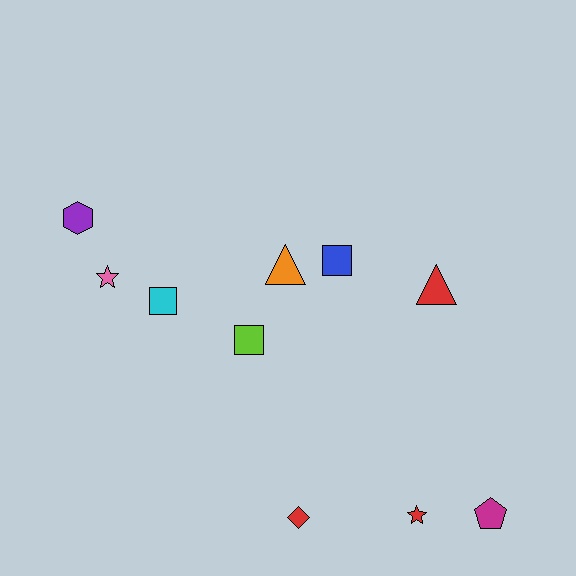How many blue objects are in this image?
There is 1 blue object.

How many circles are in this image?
There are no circles.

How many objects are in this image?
There are 10 objects.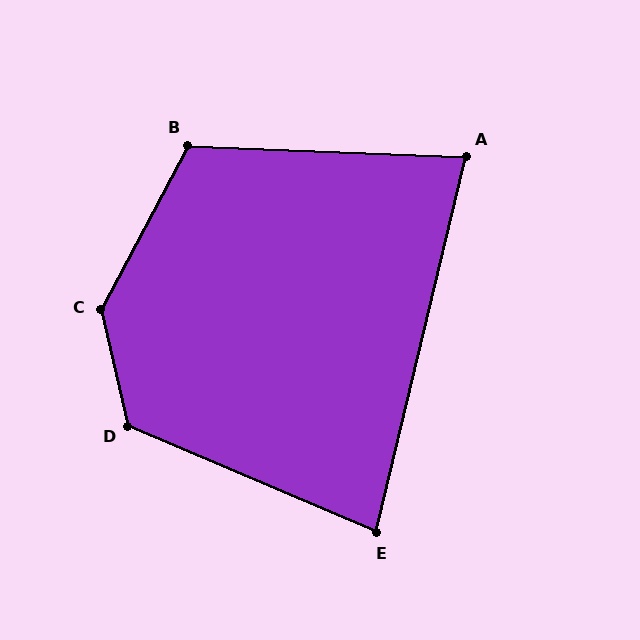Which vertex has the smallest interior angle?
A, at approximately 79 degrees.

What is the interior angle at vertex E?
Approximately 80 degrees (acute).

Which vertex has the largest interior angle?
C, at approximately 139 degrees.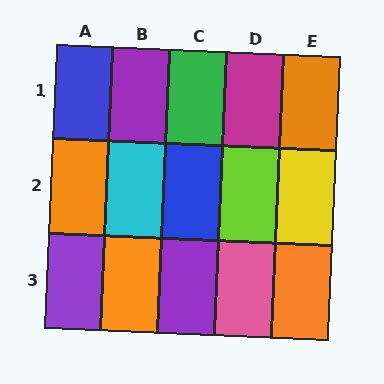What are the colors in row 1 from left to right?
Blue, purple, green, magenta, orange.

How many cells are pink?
1 cell is pink.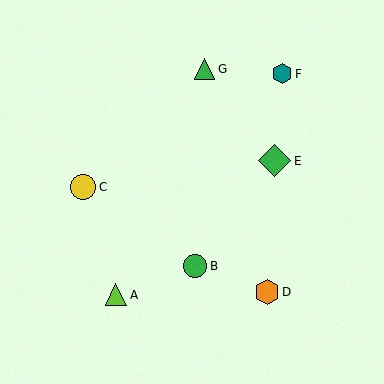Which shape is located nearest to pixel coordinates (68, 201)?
The yellow circle (labeled C) at (83, 187) is nearest to that location.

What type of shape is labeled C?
Shape C is a yellow circle.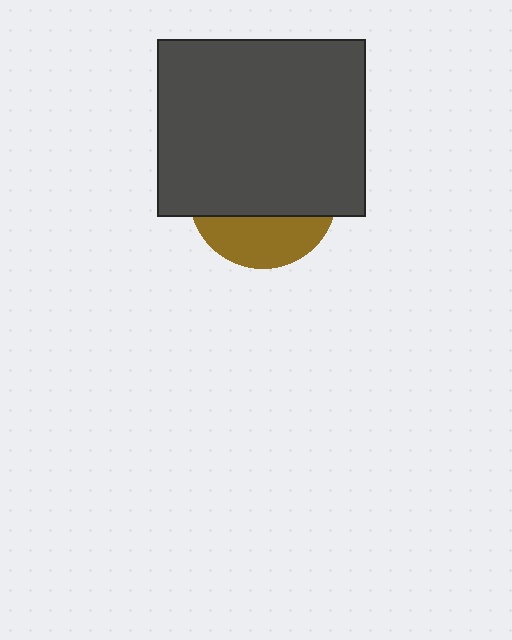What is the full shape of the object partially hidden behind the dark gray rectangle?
The partially hidden object is a brown circle.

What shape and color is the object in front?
The object in front is a dark gray rectangle.